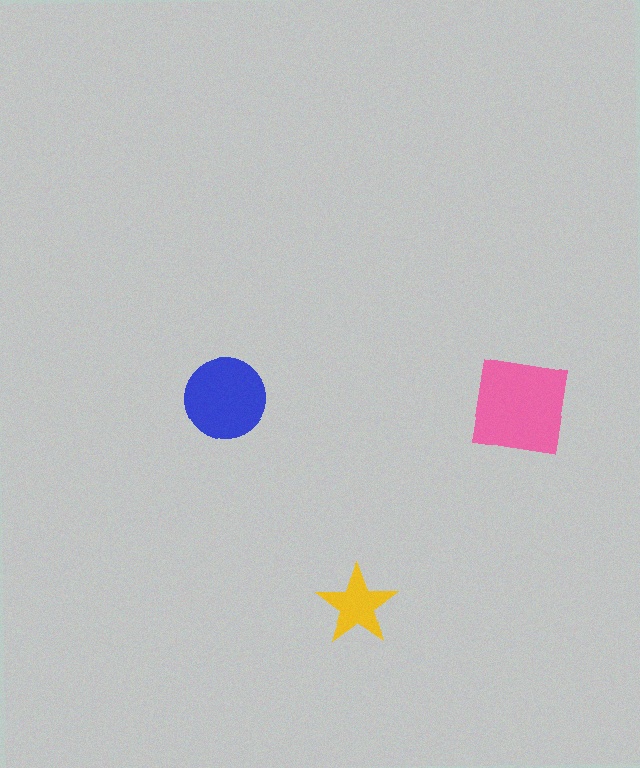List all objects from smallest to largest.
The yellow star, the blue circle, the pink square.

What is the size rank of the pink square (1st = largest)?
1st.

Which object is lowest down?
The yellow star is bottommost.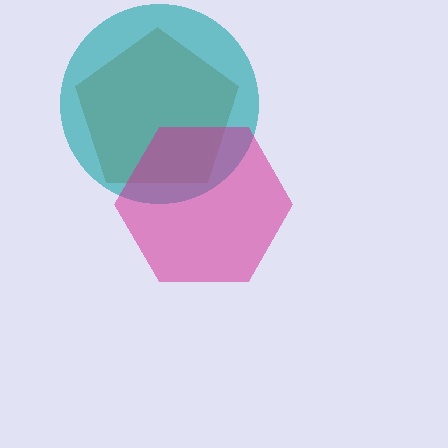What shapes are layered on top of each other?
The layered shapes are: a brown pentagon, a teal circle, a magenta hexagon.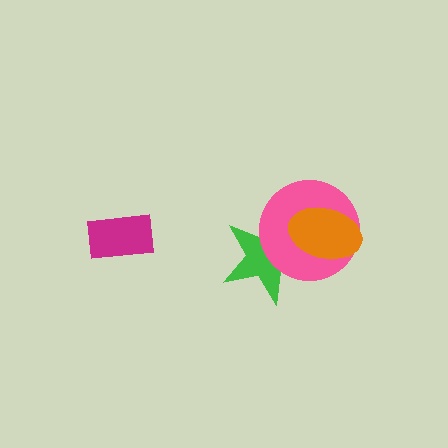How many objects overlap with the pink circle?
2 objects overlap with the pink circle.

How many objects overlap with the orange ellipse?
2 objects overlap with the orange ellipse.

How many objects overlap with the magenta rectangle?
0 objects overlap with the magenta rectangle.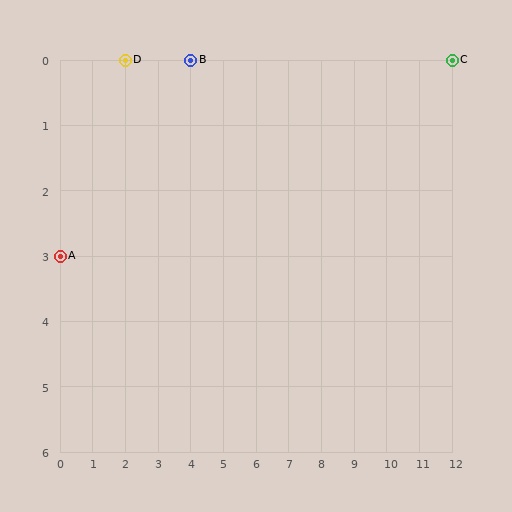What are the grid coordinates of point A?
Point A is at grid coordinates (0, 3).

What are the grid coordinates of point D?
Point D is at grid coordinates (2, 0).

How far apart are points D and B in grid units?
Points D and B are 2 columns apart.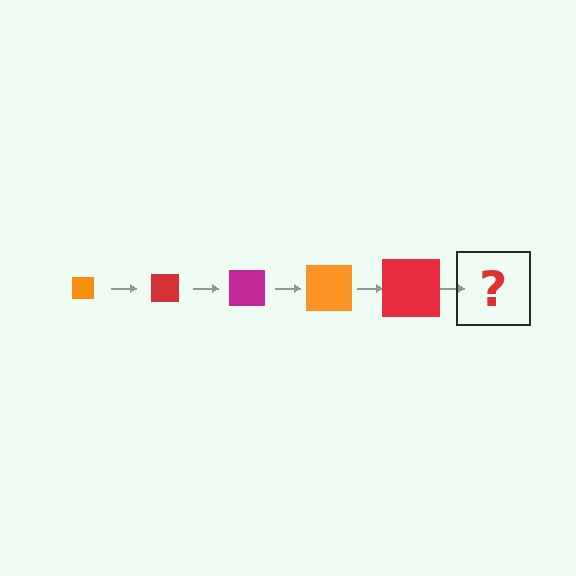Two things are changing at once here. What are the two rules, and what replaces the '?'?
The two rules are that the square grows larger each step and the color cycles through orange, red, and magenta. The '?' should be a magenta square, larger than the previous one.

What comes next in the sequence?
The next element should be a magenta square, larger than the previous one.